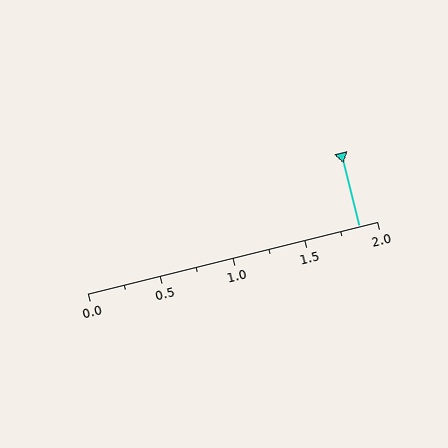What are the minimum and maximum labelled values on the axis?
The axis runs from 0.0 to 2.0.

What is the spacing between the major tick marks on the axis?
The major ticks are spaced 0.5 apart.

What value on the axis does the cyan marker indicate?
The marker indicates approximately 1.88.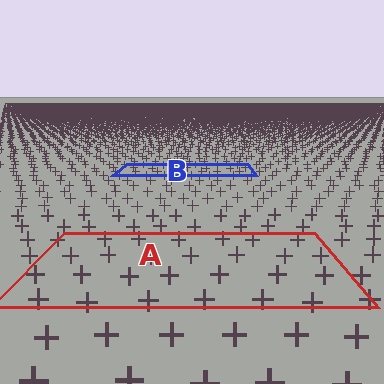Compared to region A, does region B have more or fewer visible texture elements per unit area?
Region B has more texture elements per unit area — they are packed more densely because it is farther away.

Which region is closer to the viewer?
Region A is closer. The texture elements there are larger and more spread out.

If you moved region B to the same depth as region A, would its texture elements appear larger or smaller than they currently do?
They would appear larger. At a closer depth, the same texture elements are projected at a bigger on-screen size.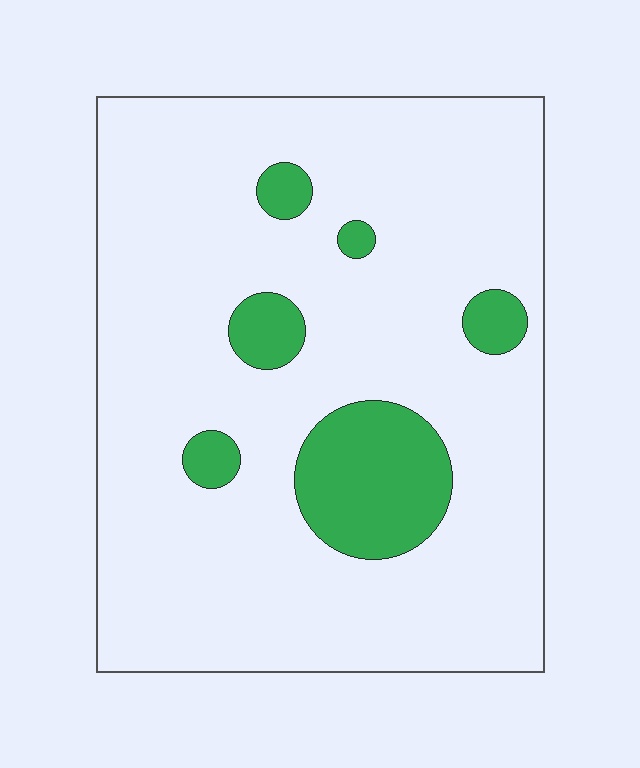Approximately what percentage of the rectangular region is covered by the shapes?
Approximately 15%.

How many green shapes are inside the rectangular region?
6.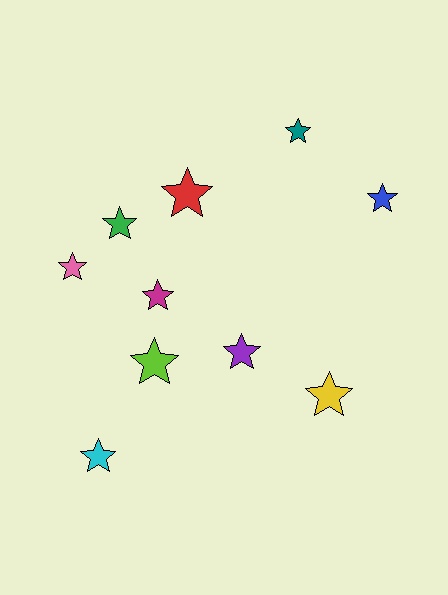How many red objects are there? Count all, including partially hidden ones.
There is 1 red object.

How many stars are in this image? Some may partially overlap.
There are 10 stars.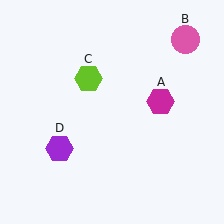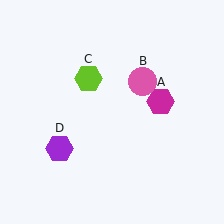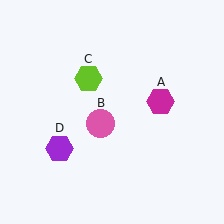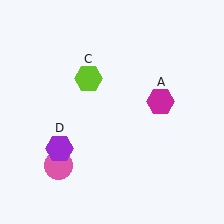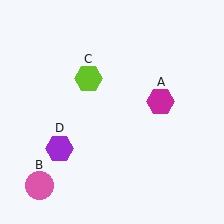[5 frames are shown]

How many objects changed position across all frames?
1 object changed position: pink circle (object B).